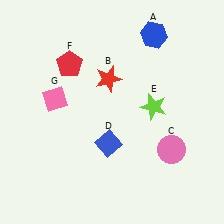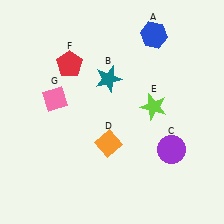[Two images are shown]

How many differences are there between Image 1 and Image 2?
There are 3 differences between the two images.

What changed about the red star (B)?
In Image 1, B is red. In Image 2, it changed to teal.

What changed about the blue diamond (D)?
In Image 1, D is blue. In Image 2, it changed to orange.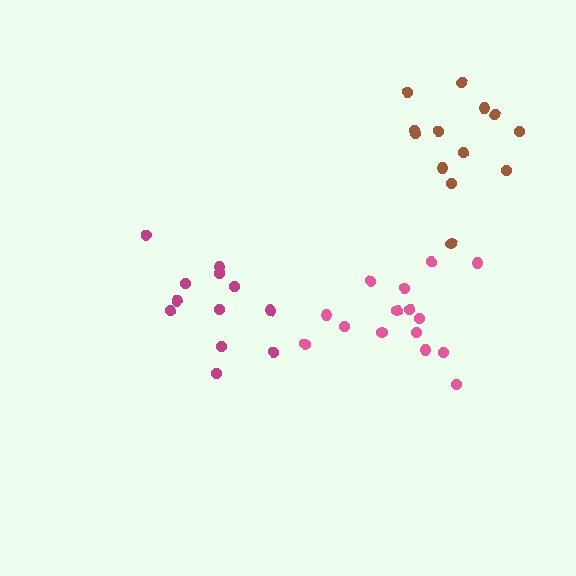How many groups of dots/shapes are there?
There are 3 groups.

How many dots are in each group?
Group 1: 12 dots, Group 2: 13 dots, Group 3: 15 dots (40 total).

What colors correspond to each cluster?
The clusters are colored: magenta, brown, pink.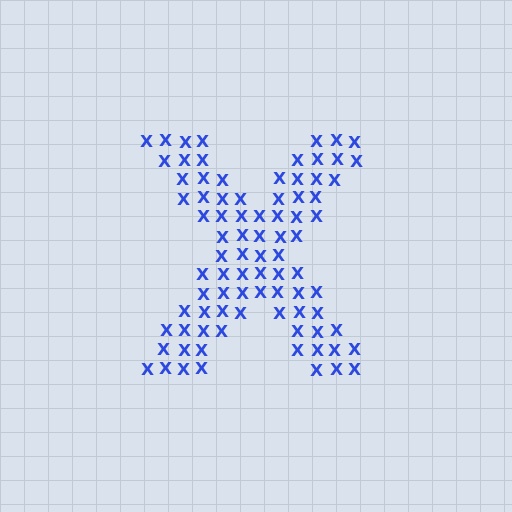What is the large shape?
The large shape is the letter X.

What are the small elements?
The small elements are letter X's.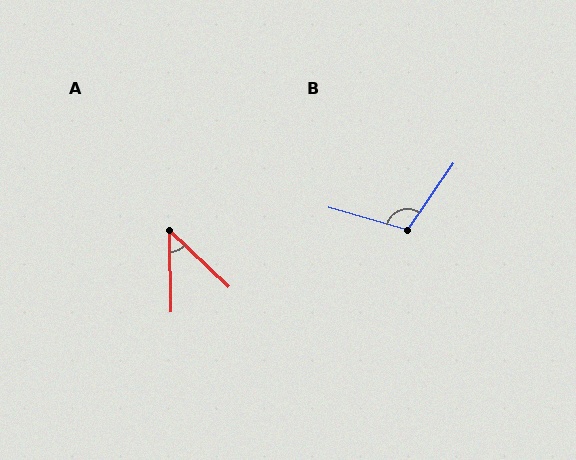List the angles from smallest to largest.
A (46°), B (109°).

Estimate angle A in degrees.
Approximately 46 degrees.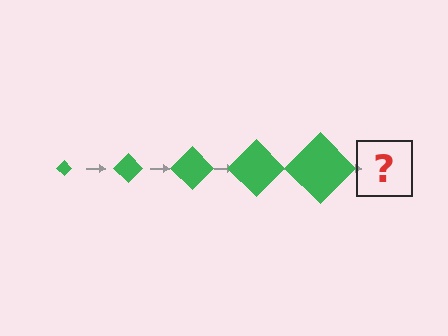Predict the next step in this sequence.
The next step is a green diamond, larger than the previous one.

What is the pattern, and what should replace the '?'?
The pattern is that the diamond gets progressively larger each step. The '?' should be a green diamond, larger than the previous one.